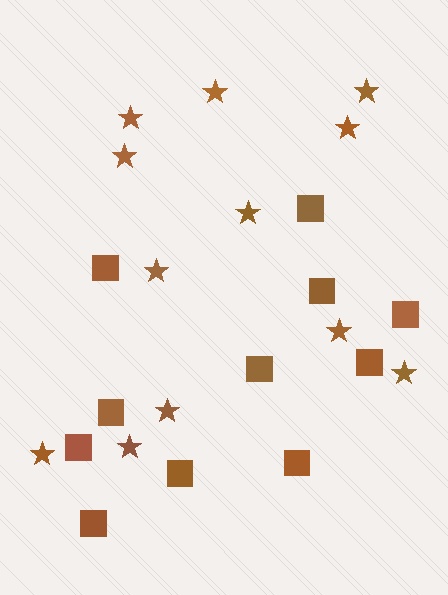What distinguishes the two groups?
There are 2 groups: one group of stars (12) and one group of squares (11).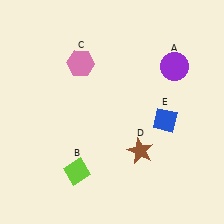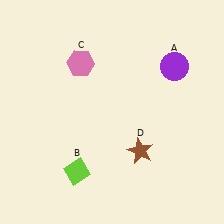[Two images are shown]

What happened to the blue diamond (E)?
The blue diamond (E) was removed in Image 2. It was in the bottom-right area of Image 1.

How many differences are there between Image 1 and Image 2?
There is 1 difference between the two images.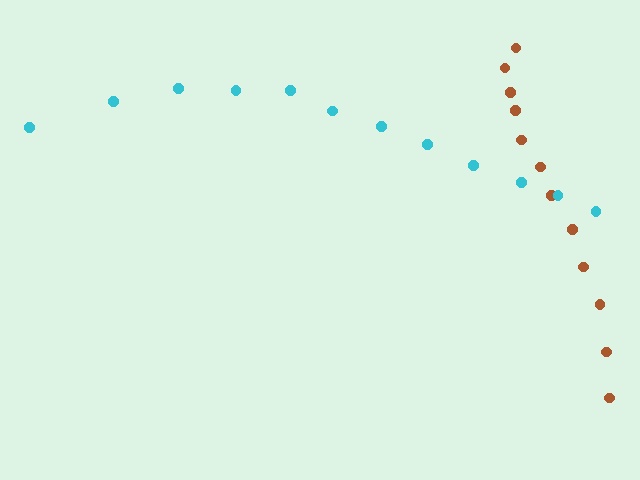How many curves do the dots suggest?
There are 2 distinct paths.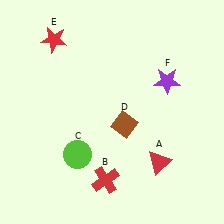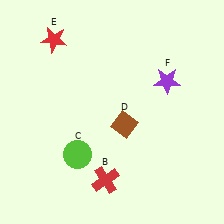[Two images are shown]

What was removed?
The red triangle (A) was removed in Image 2.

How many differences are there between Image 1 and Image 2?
There is 1 difference between the two images.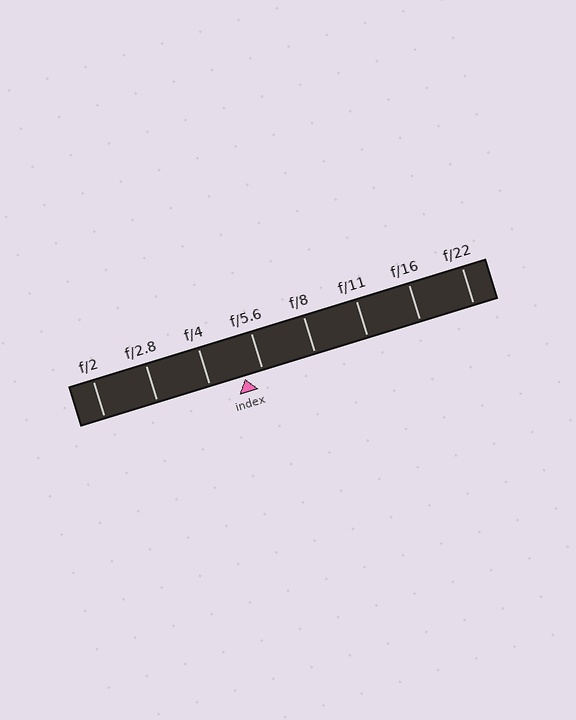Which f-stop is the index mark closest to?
The index mark is closest to f/5.6.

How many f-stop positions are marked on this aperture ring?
There are 8 f-stop positions marked.